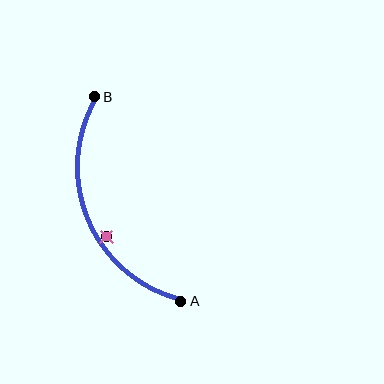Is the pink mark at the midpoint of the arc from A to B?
No — the pink mark does not lie on the arc at all. It sits slightly inside the curve.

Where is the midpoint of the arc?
The arc midpoint is the point on the curve farthest from the straight line joining A and B. It sits to the left of that line.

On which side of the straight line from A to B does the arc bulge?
The arc bulges to the left of the straight line connecting A and B.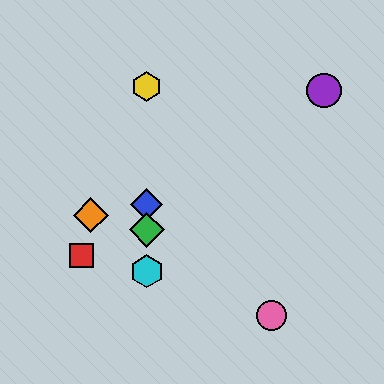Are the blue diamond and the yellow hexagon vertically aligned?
Yes, both are at x≈147.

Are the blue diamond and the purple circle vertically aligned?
No, the blue diamond is at x≈147 and the purple circle is at x≈324.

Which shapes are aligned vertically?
The blue diamond, the green diamond, the yellow hexagon, the cyan hexagon are aligned vertically.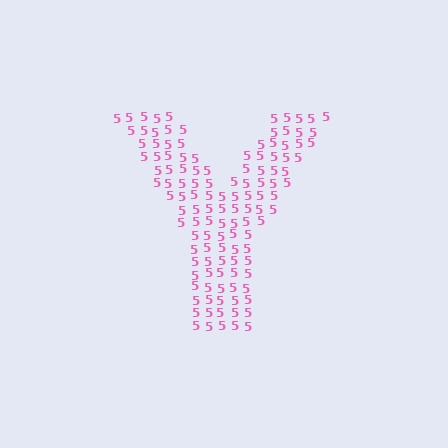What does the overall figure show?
The overall figure shows the letter Y.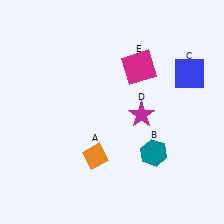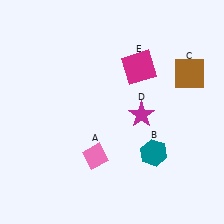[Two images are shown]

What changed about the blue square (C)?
In Image 1, C is blue. In Image 2, it changed to brown.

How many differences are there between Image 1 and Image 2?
There are 2 differences between the two images.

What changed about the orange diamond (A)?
In Image 1, A is orange. In Image 2, it changed to pink.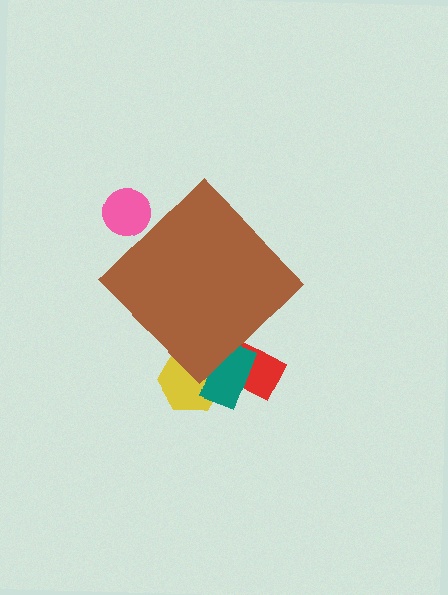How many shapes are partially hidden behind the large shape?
4 shapes are partially hidden.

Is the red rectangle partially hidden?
Yes, the red rectangle is partially hidden behind the brown diamond.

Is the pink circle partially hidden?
Yes, the pink circle is partially hidden behind the brown diamond.